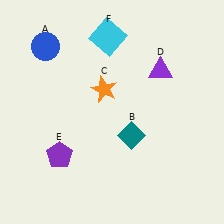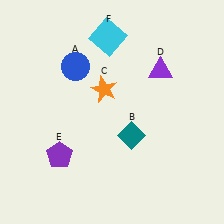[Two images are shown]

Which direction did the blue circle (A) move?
The blue circle (A) moved right.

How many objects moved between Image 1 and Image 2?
1 object moved between the two images.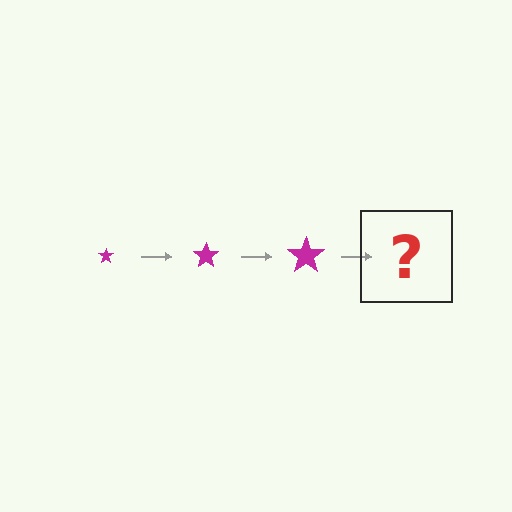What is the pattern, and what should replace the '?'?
The pattern is that the star gets progressively larger each step. The '?' should be a magenta star, larger than the previous one.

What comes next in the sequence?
The next element should be a magenta star, larger than the previous one.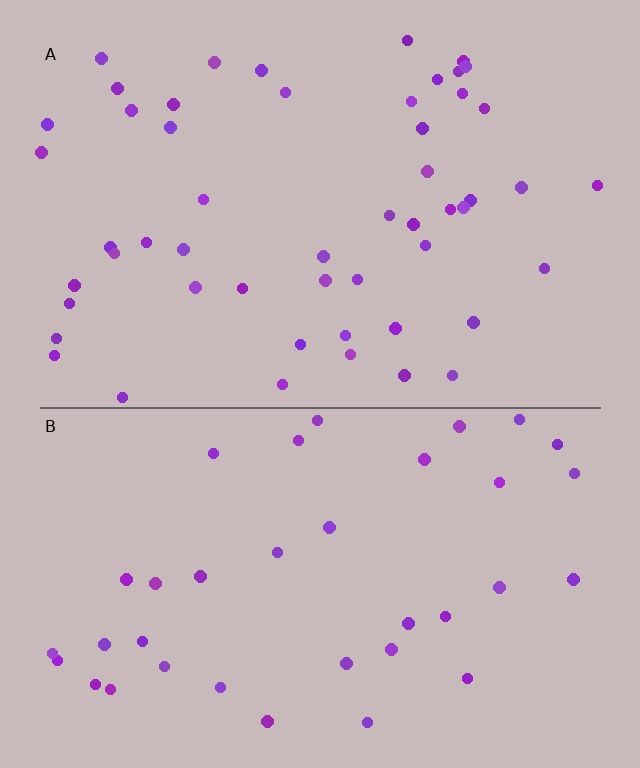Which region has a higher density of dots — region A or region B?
A (the top).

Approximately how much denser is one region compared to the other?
Approximately 1.5× — region A over region B.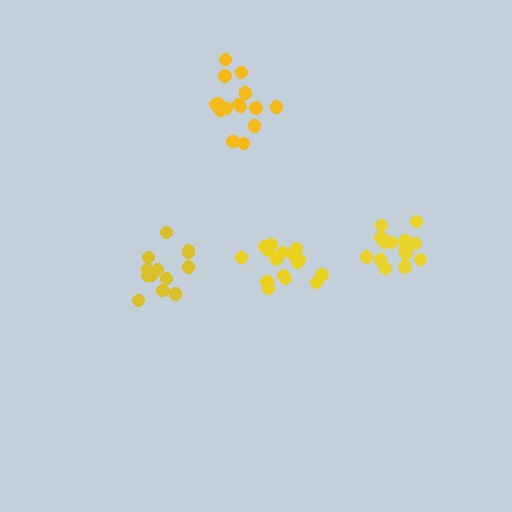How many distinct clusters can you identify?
There are 4 distinct clusters.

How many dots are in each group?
Group 1: 13 dots, Group 2: 14 dots, Group 3: 16 dots, Group 4: 16 dots (59 total).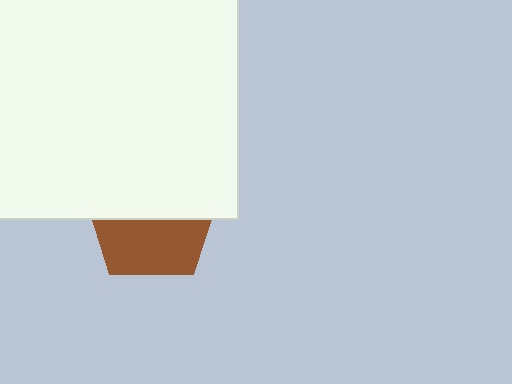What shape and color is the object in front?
The object in front is a white square.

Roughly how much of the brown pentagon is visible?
About half of it is visible (roughly 47%).